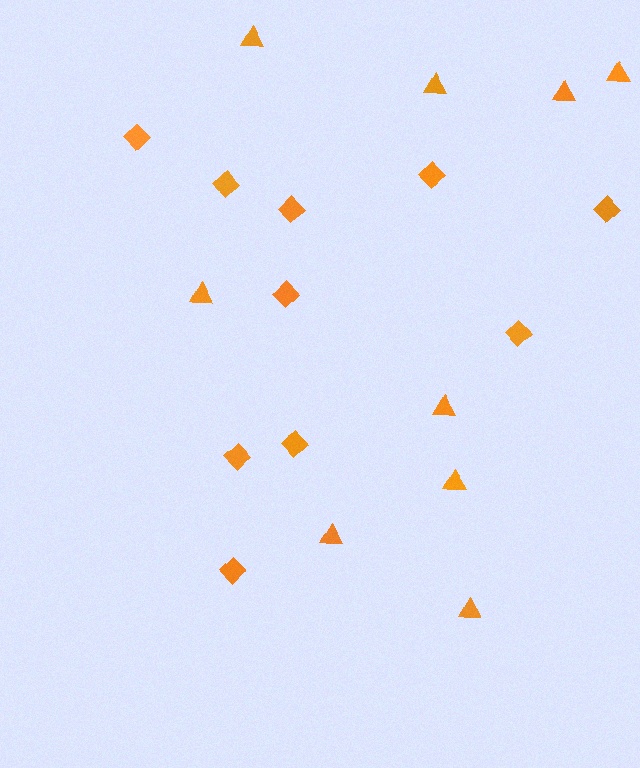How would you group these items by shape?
There are 2 groups: one group of diamonds (10) and one group of triangles (9).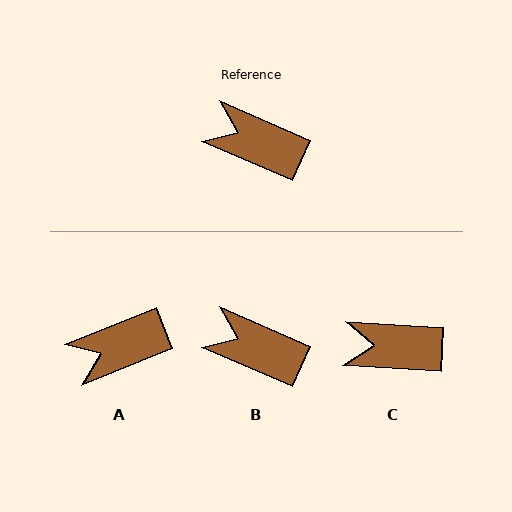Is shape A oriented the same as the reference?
No, it is off by about 46 degrees.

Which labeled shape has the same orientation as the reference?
B.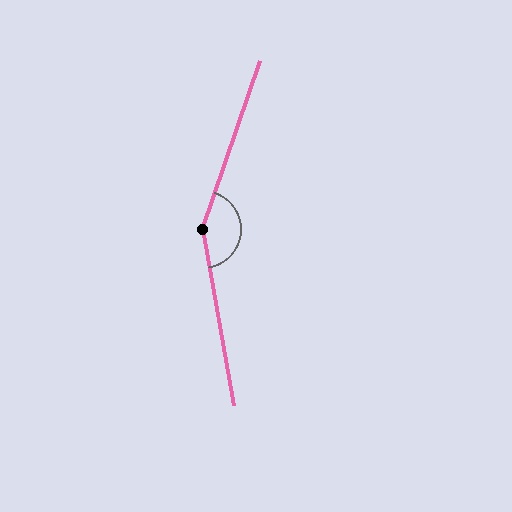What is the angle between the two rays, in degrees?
Approximately 151 degrees.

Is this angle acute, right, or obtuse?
It is obtuse.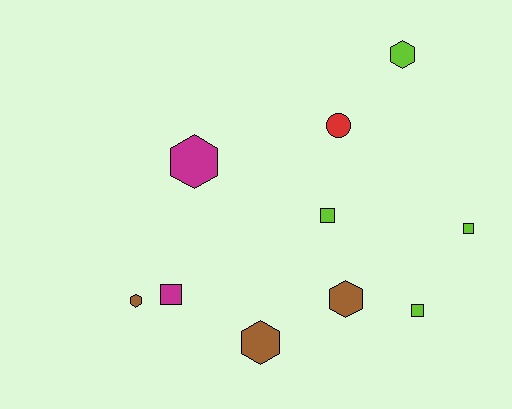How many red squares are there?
There are no red squares.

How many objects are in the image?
There are 10 objects.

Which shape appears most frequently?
Hexagon, with 5 objects.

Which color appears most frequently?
Lime, with 4 objects.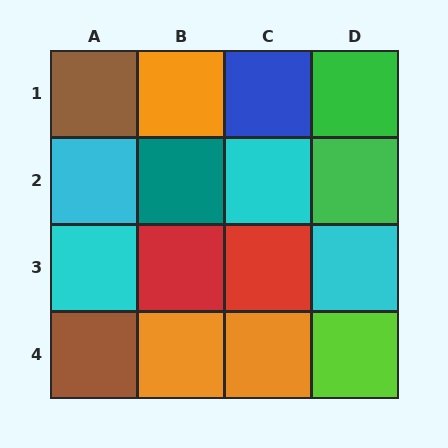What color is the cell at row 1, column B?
Orange.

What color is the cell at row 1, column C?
Blue.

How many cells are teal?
1 cell is teal.